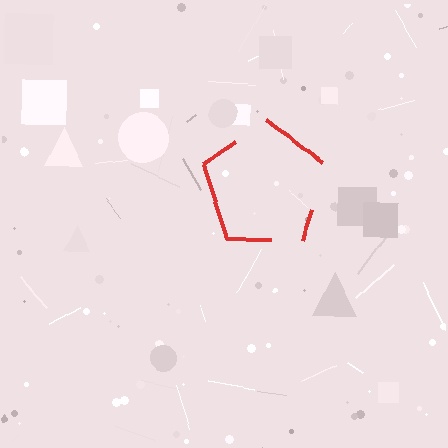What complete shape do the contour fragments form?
The contour fragments form a pentagon.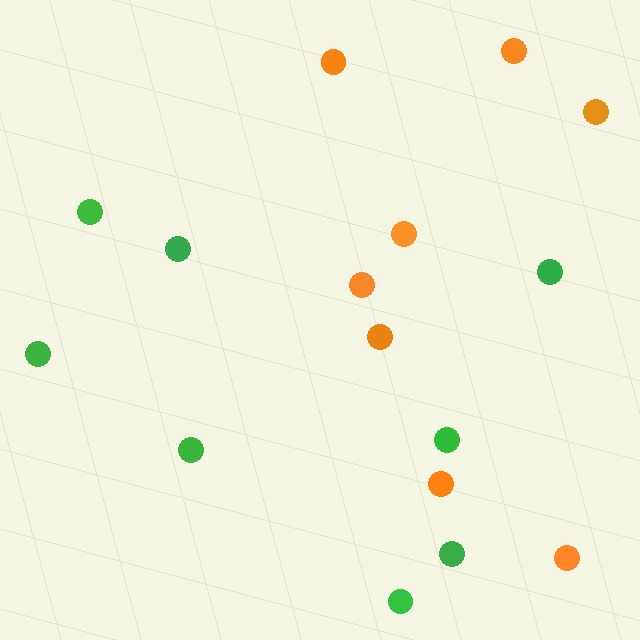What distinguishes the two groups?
There are 2 groups: one group of orange circles (8) and one group of green circles (8).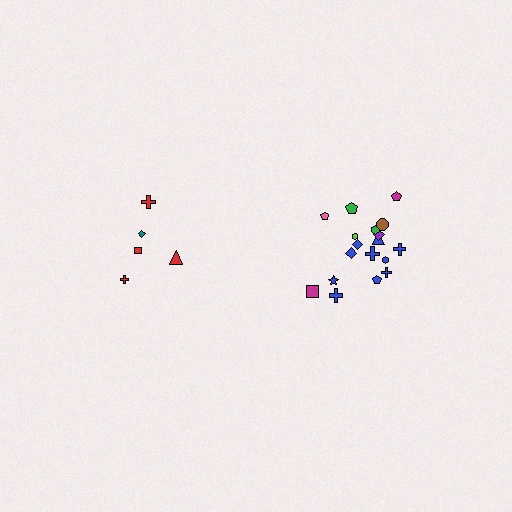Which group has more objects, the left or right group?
The right group.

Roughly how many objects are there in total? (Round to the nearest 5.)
Roughly 25 objects in total.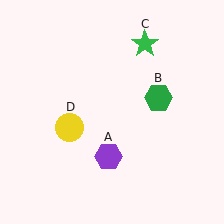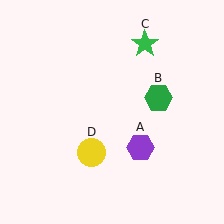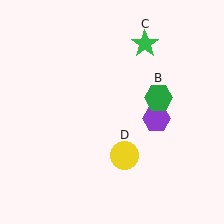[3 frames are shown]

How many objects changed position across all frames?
2 objects changed position: purple hexagon (object A), yellow circle (object D).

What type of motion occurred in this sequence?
The purple hexagon (object A), yellow circle (object D) rotated counterclockwise around the center of the scene.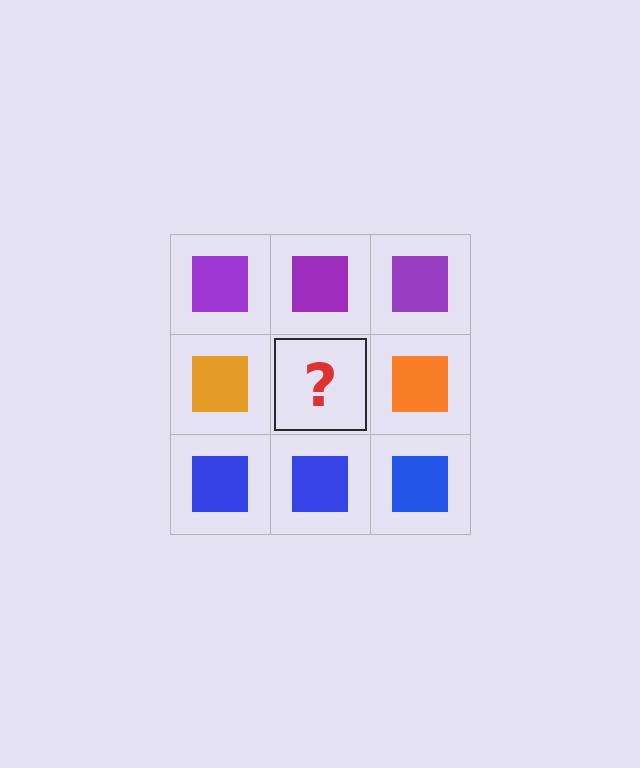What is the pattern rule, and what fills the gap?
The rule is that each row has a consistent color. The gap should be filled with an orange square.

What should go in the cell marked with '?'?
The missing cell should contain an orange square.